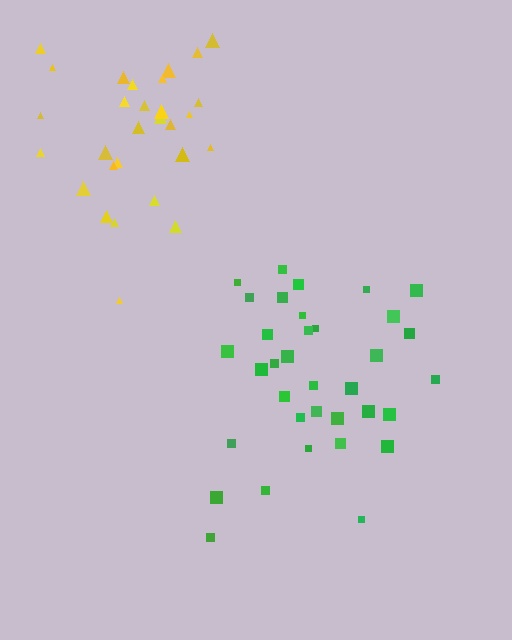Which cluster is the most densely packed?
Green.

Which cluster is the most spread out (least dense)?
Yellow.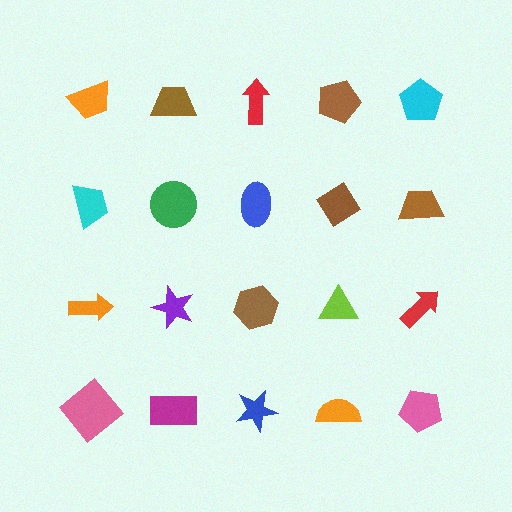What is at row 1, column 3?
A red arrow.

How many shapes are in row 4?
5 shapes.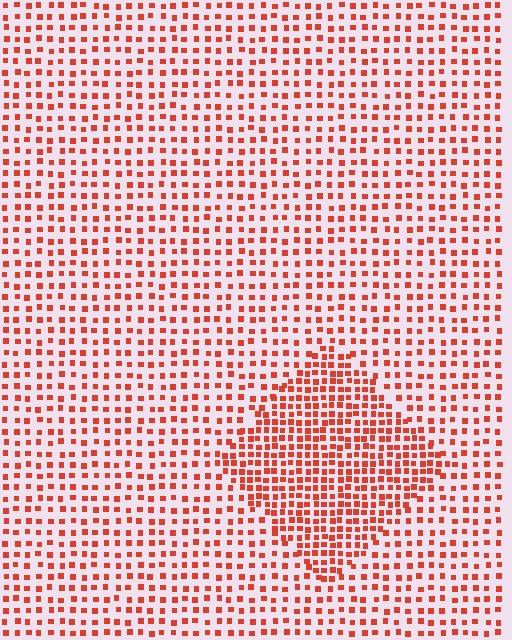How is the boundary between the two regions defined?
The boundary is defined by a change in element density (approximately 1.9x ratio). All elements are the same color, size, and shape.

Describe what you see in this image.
The image contains small red elements arranged at two different densities. A diamond-shaped region is visible where the elements are more densely packed than the surrounding area.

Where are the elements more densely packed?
The elements are more densely packed inside the diamond boundary.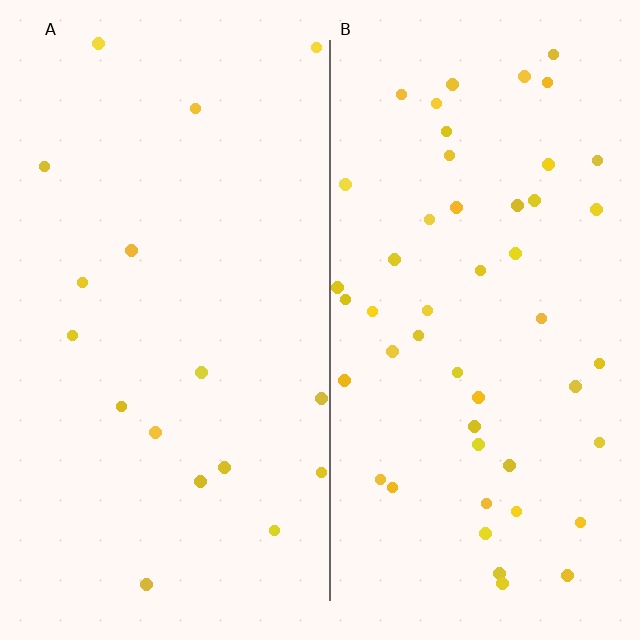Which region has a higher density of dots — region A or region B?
B (the right).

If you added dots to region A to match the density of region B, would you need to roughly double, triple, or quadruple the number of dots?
Approximately triple.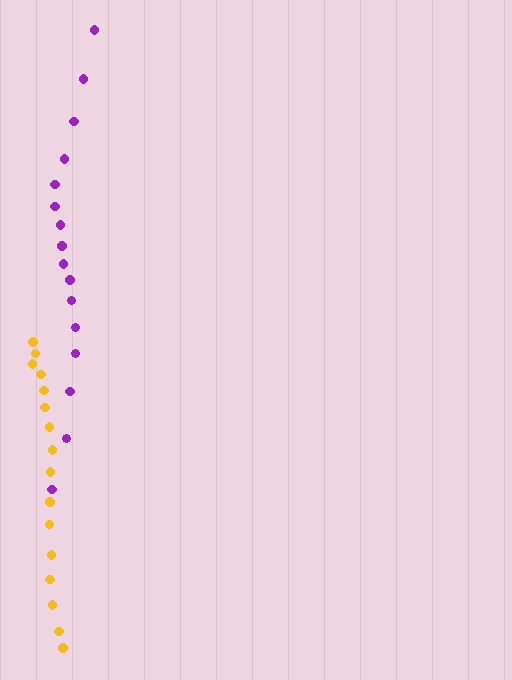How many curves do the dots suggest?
There are 2 distinct paths.